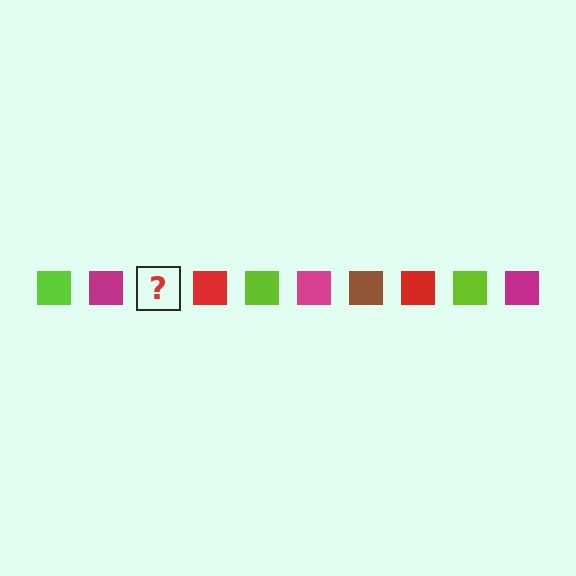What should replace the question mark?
The question mark should be replaced with a brown square.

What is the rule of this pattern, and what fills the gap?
The rule is that the pattern cycles through lime, magenta, brown, red squares. The gap should be filled with a brown square.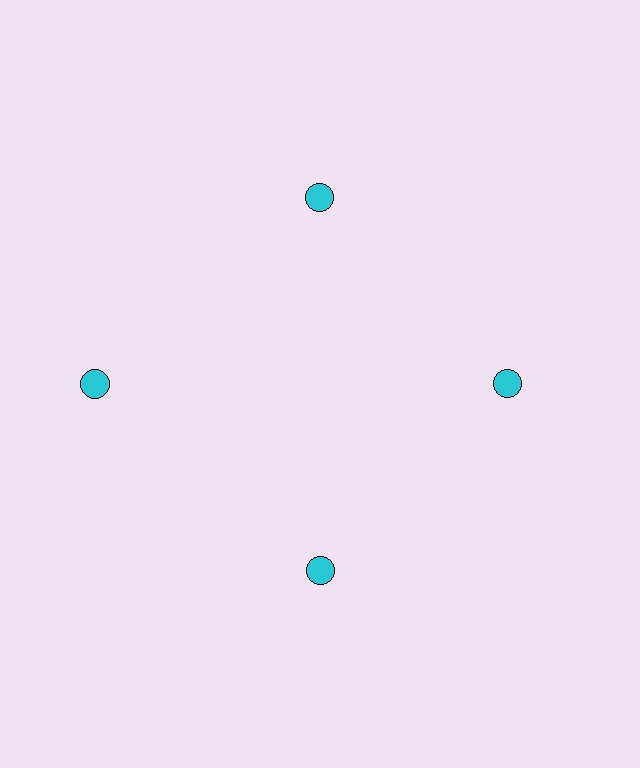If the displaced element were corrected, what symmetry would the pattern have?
It would have 4-fold rotational symmetry — the pattern would map onto itself every 90 degrees.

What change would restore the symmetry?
The symmetry would be restored by moving it inward, back onto the ring so that all 4 circles sit at equal angles and equal distance from the center.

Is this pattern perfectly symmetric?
No. The 4 cyan circles are arranged in a ring, but one element near the 9 o'clock position is pushed outward from the center, breaking the 4-fold rotational symmetry.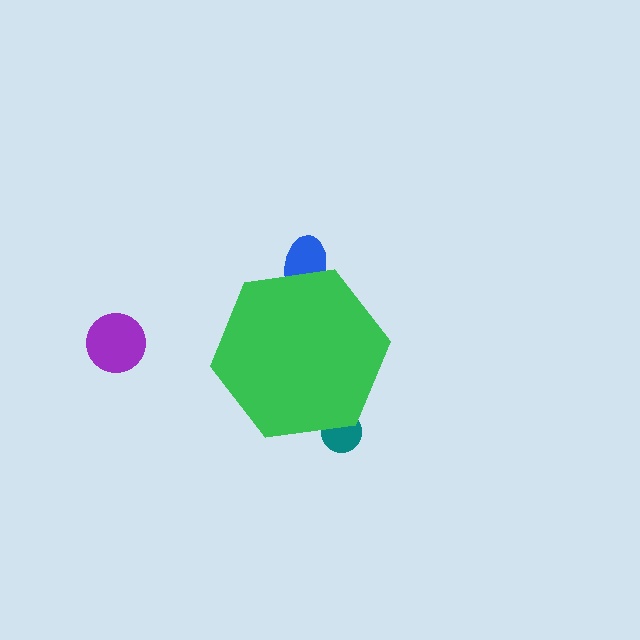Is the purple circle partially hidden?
No, the purple circle is fully visible.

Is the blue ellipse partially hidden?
Yes, the blue ellipse is partially hidden behind the green hexagon.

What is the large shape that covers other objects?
A green hexagon.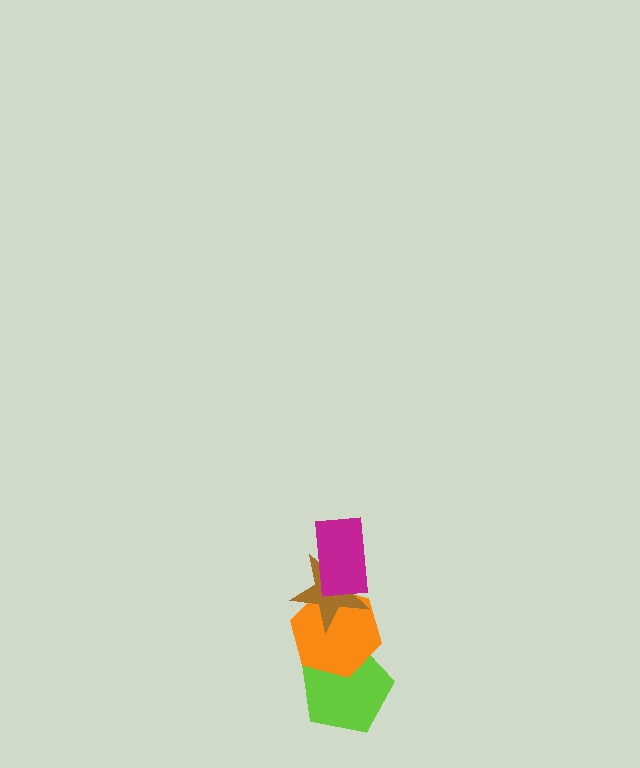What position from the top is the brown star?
The brown star is 2nd from the top.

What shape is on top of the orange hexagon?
The brown star is on top of the orange hexagon.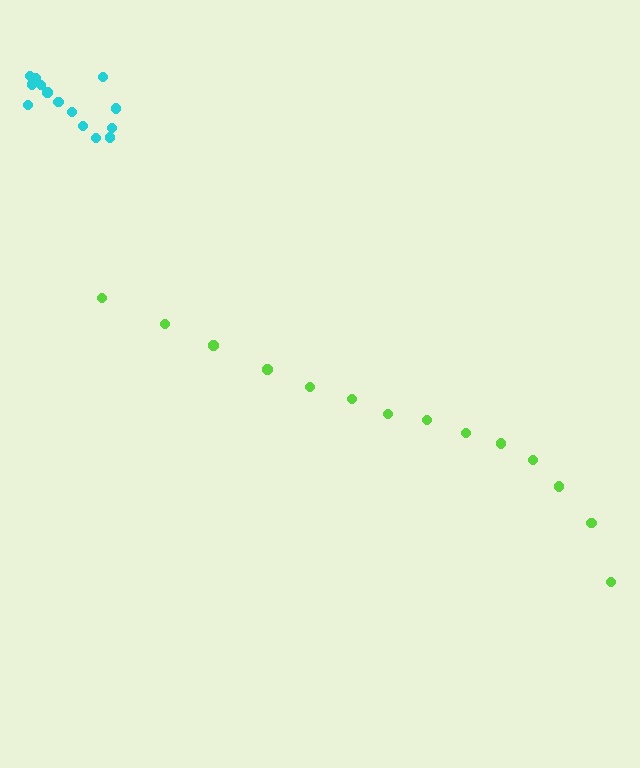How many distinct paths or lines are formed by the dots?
There are 2 distinct paths.